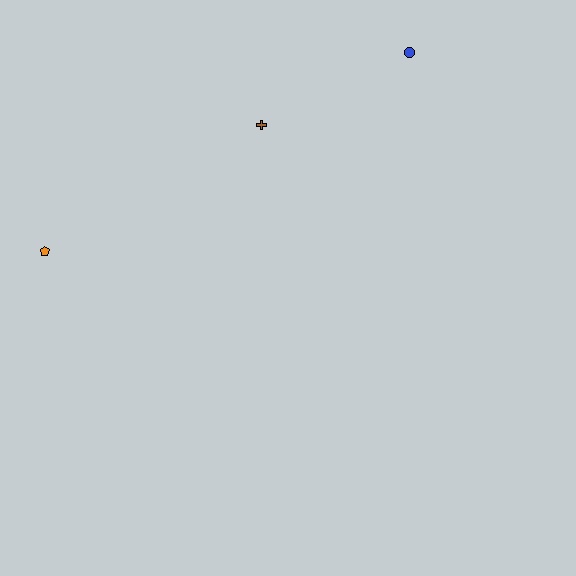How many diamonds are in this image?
There are no diamonds.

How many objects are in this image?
There are 3 objects.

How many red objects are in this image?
There are no red objects.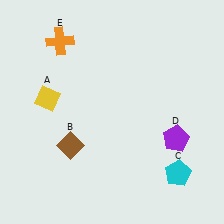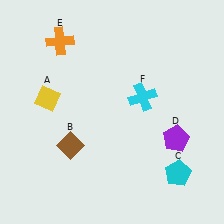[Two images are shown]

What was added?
A cyan cross (F) was added in Image 2.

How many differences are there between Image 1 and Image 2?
There is 1 difference between the two images.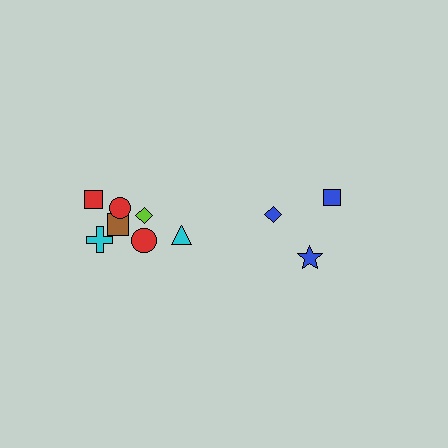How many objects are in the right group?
There are 3 objects.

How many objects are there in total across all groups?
There are 10 objects.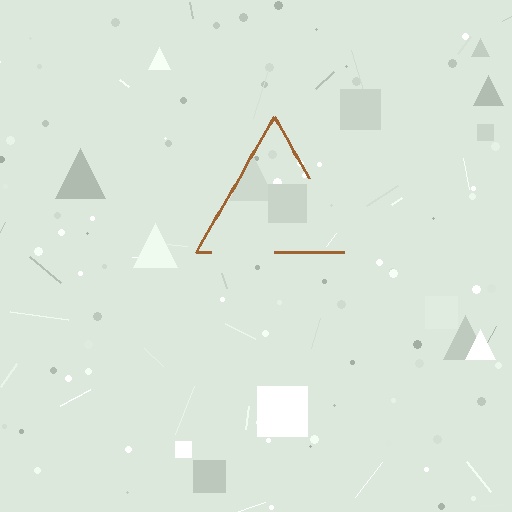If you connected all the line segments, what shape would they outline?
They would outline a triangle.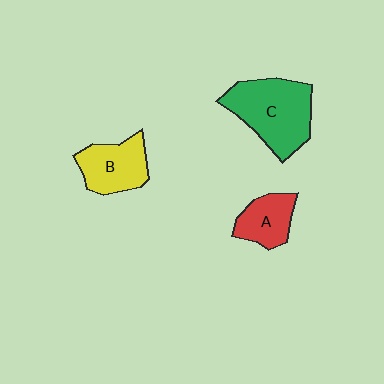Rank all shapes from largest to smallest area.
From largest to smallest: C (green), B (yellow), A (red).